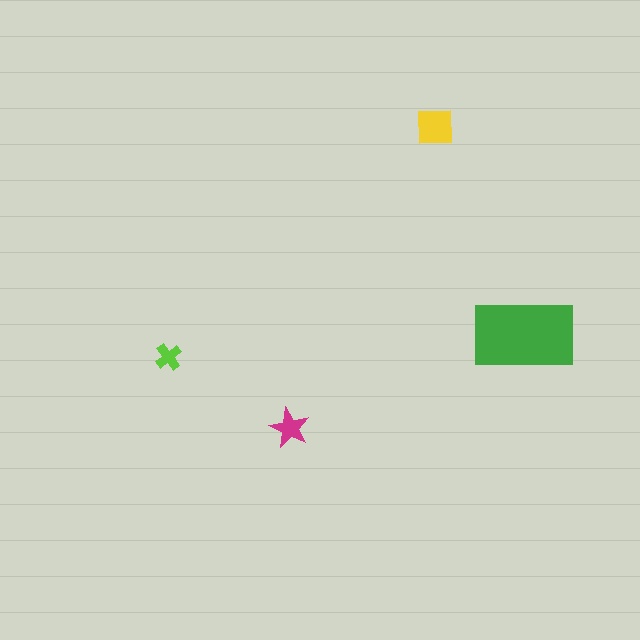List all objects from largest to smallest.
The green rectangle, the yellow square, the magenta star, the lime cross.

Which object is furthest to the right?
The green rectangle is rightmost.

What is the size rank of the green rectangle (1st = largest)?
1st.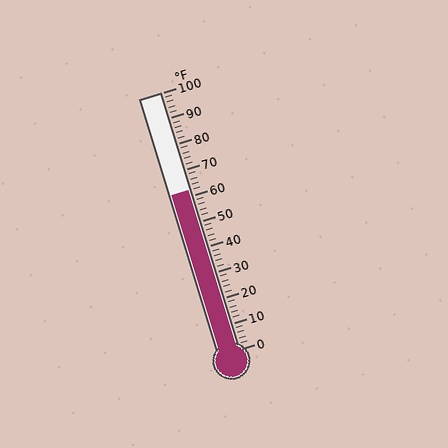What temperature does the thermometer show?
The thermometer shows approximately 62°F.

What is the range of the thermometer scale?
The thermometer scale ranges from 0°F to 100°F.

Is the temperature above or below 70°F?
The temperature is below 70°F.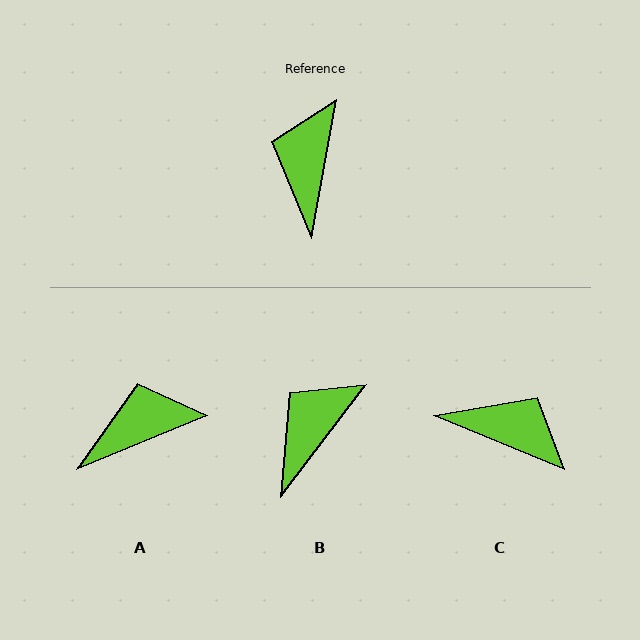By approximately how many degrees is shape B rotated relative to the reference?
Approximately 27 degrees clockwise.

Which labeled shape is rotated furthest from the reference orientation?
C, about 102 degrees away.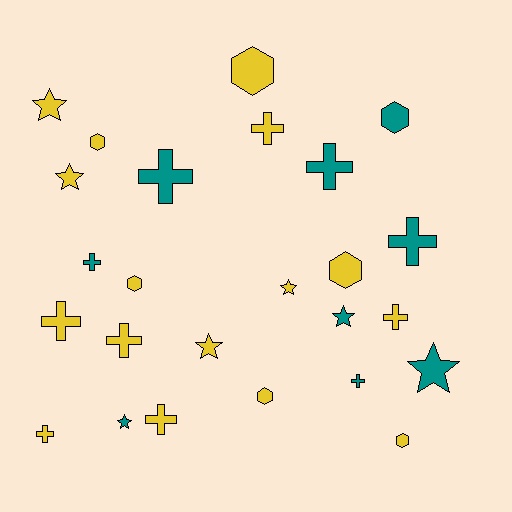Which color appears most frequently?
Yellow, with 16 objects.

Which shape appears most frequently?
Cross, with 11 objects.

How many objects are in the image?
There are 25 objects.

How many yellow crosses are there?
There are 6 yellow crosses.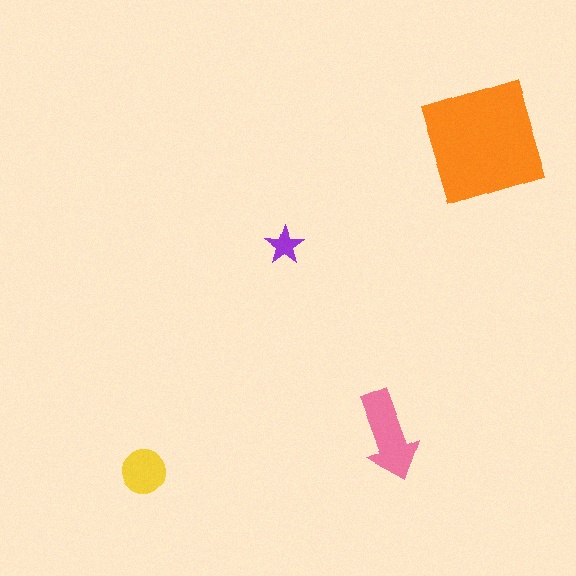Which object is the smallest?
The purple star.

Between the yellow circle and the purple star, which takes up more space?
The yellow circle.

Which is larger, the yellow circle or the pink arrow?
The pink arrow.